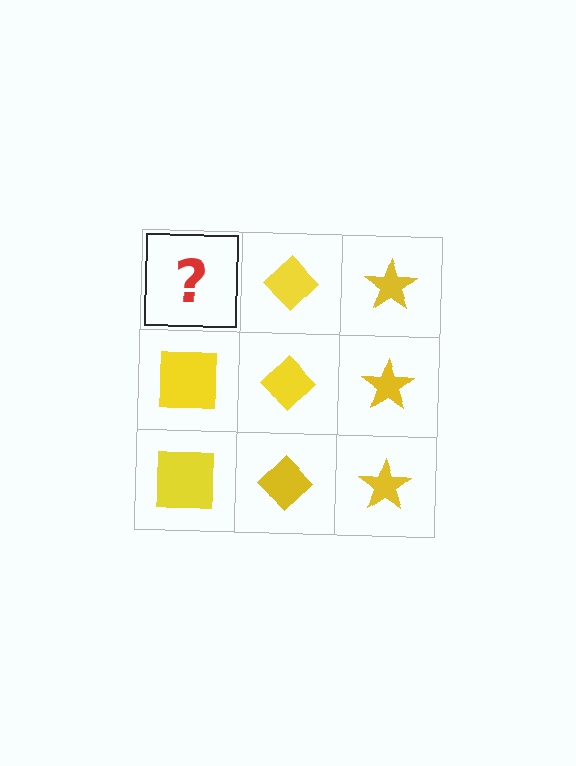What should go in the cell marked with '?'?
The missing cell should contain a yellow square.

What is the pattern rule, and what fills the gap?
The rule is that each column has a consistent shape. The gap should be filled with a yellow square.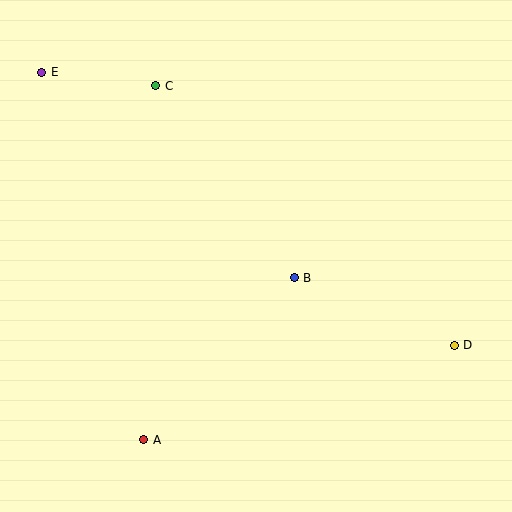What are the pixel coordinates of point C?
Point C is at (156, 86).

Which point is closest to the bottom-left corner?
Point A is closest to the bottom-left corner.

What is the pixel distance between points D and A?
The distance between D and A is 325 pixels.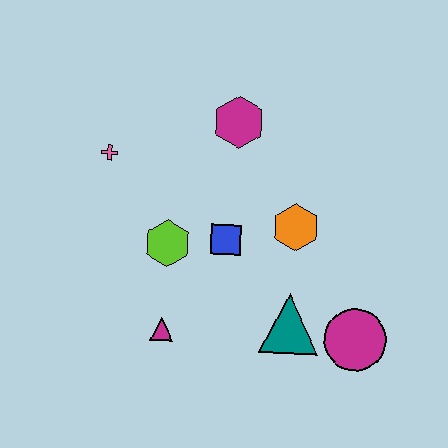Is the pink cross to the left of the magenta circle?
Yes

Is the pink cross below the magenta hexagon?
Yes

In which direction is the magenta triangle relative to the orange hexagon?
The magenta triangle is to the left of the orange hexagon.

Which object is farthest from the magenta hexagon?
The magenta circle is farthest from the magenta hexagon.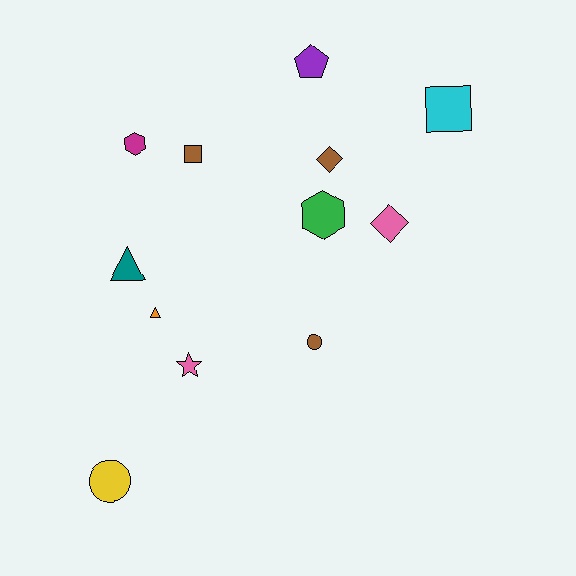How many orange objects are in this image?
There is 1 orange object.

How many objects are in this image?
There are 12 objects.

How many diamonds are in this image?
There are 2 diamonds.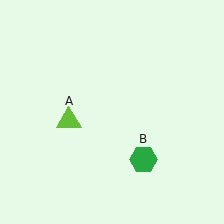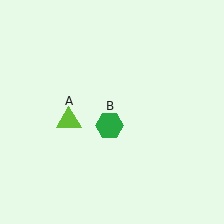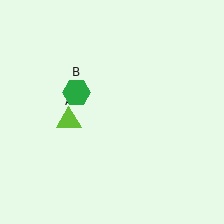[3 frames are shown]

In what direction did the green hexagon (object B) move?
The green hexagon (object B) moved up and to the left.